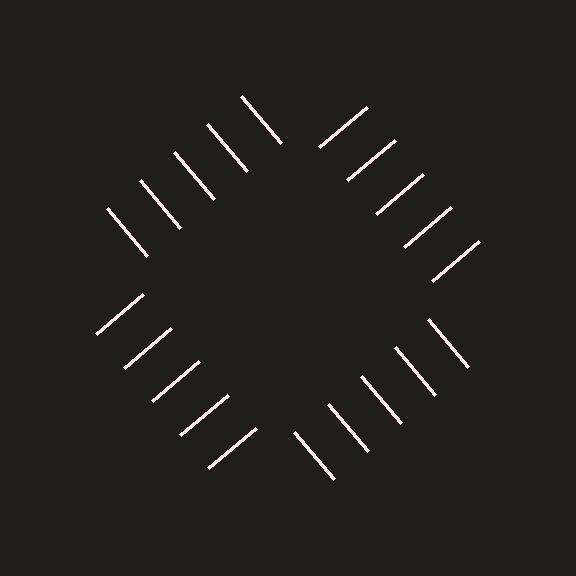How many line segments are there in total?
20 — 5 along each of the 4 edges.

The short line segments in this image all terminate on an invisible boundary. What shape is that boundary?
An illusory square — the line segments terminate on its edges but no continuous stroke is drawn.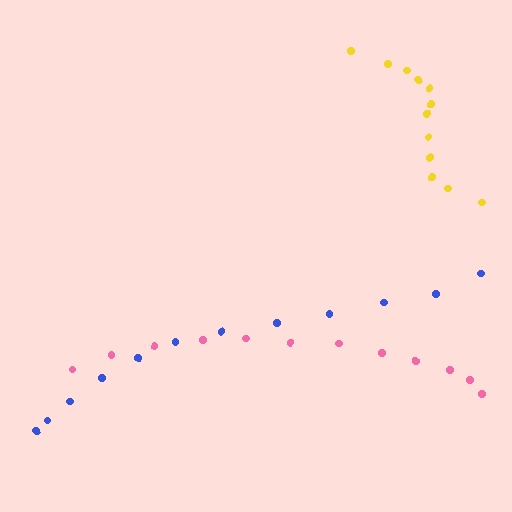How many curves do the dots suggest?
There are 3 distinct paths.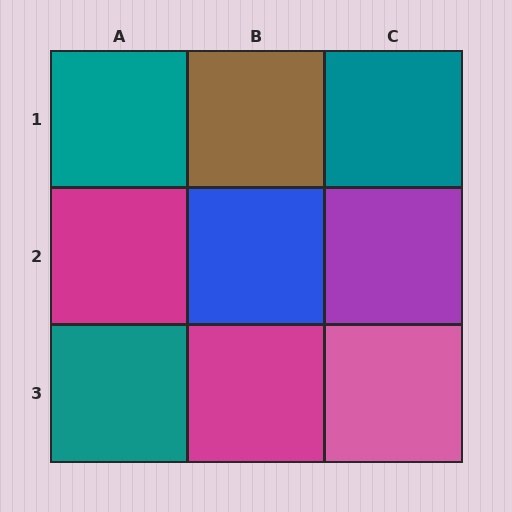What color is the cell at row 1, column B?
Brown.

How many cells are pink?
1 cell is pink.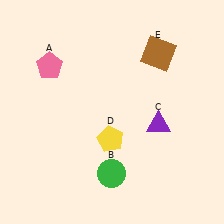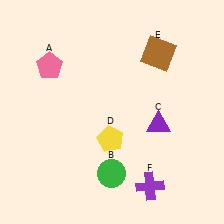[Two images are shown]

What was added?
A purple cross (F) was added in Image 2.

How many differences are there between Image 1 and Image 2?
There is 1 difference between the two images.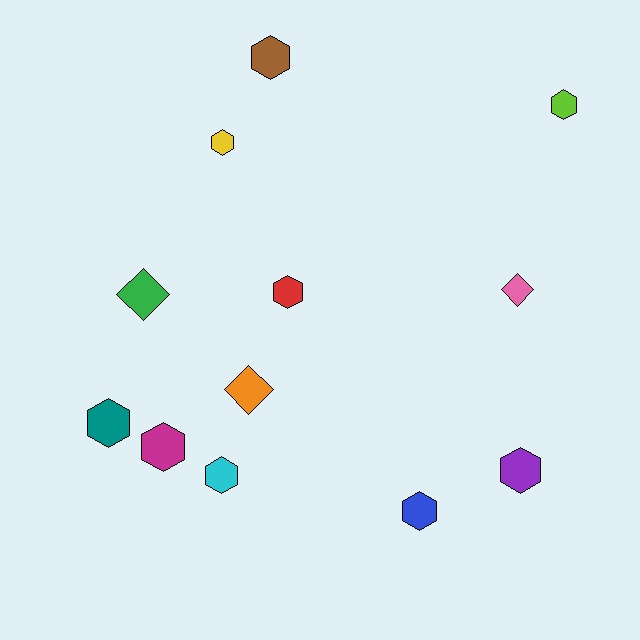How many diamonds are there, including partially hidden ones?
There are 3 diamonds.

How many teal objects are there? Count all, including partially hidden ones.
There is 1 teal object.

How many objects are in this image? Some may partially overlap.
There are 12 objects.